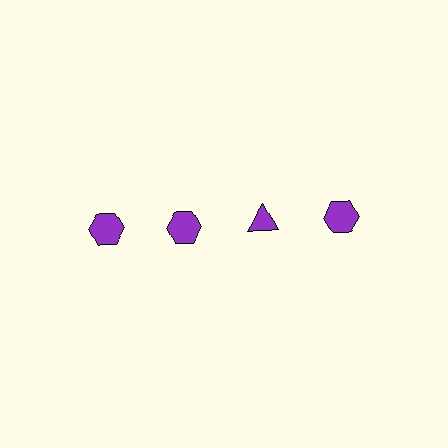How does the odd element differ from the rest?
It has a different shape: triangle instead of hexagon.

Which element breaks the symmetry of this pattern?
The purple triangle in the top row, center column breaks the symmetry. All other shapes are purple hexagons.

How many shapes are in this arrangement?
There are 4 shapes arranged in a grid pattern.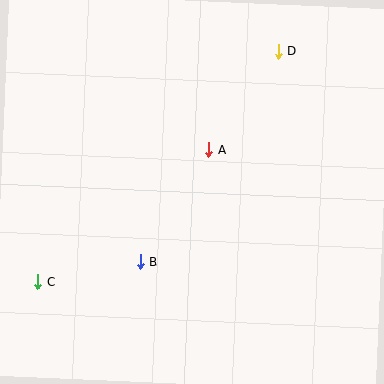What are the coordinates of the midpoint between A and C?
The midpoint between A and C is at (123, 216).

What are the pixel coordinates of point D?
Point D is at (278, 51).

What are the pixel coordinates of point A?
Point A is at (209, 149).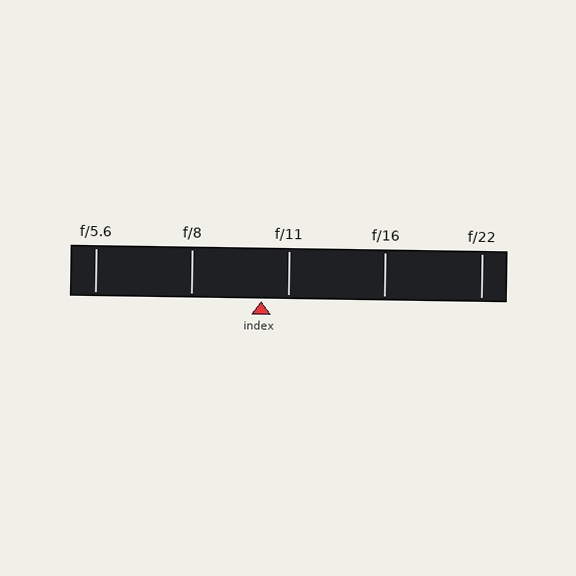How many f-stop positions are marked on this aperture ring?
There are 5 f-stop positions marked.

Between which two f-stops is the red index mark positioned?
The index mark is between f/8 and f/11.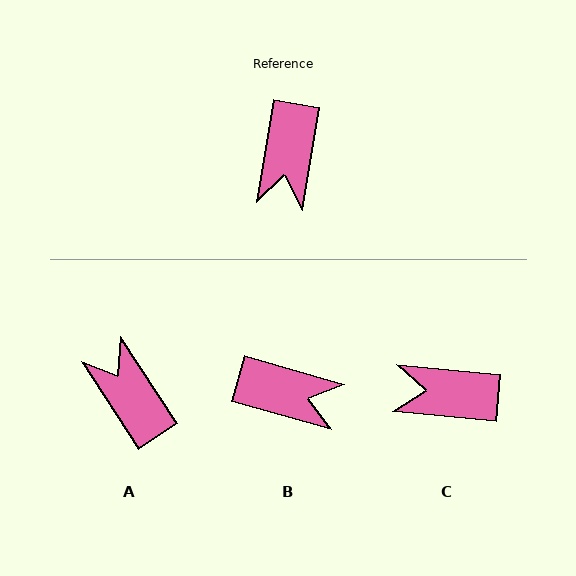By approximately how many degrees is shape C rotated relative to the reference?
Approximately 86 degrees clockwise.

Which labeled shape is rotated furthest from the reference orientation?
A, about 138 degrees away.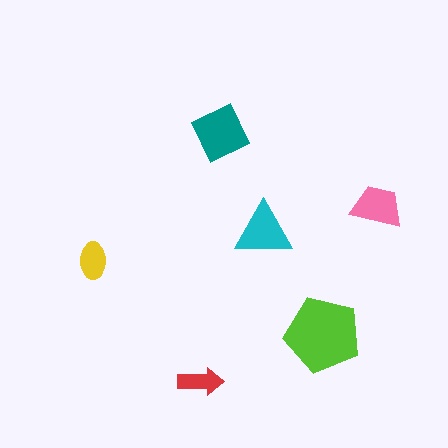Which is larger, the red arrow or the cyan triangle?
The cyan triangle.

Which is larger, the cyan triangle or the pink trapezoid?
The cyan triangle.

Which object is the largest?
The lime pentagon.